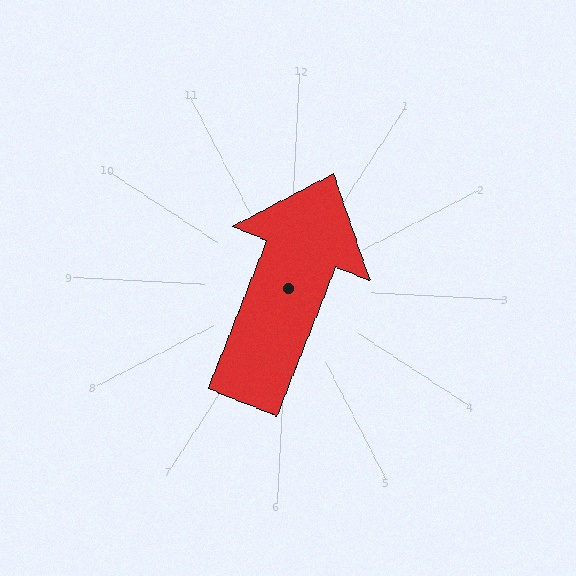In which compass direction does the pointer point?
North.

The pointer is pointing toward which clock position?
Roughly 1 o'clock.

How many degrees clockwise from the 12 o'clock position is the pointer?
Approximately 19 degrees.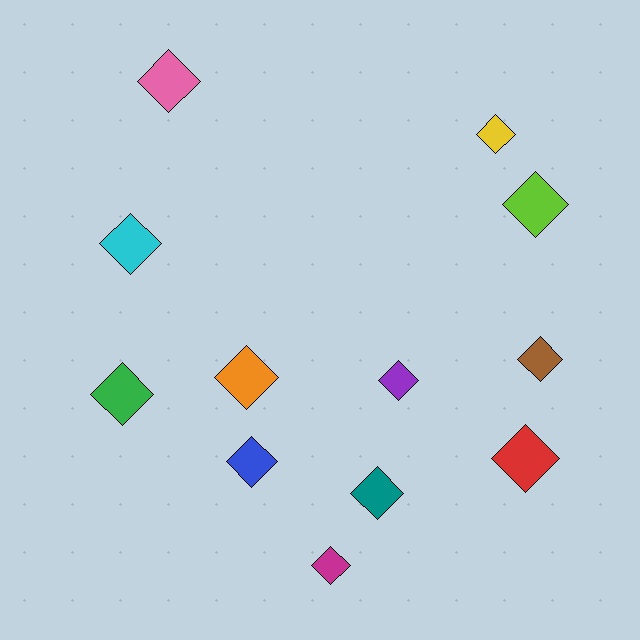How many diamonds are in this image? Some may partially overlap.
There are 12 diamonds.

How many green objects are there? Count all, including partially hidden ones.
There is 1 green object.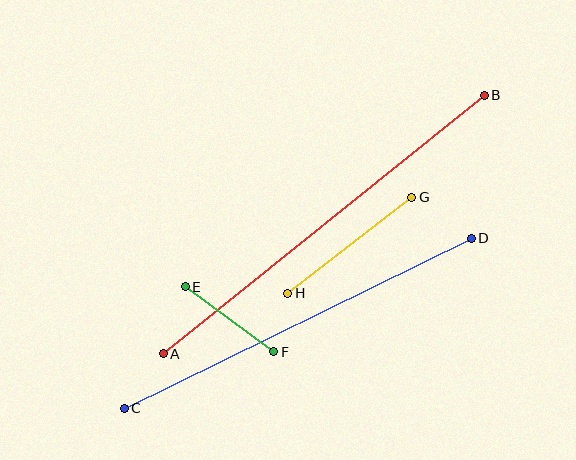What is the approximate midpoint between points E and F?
The midpoint is at approximately (229, 319) pixels.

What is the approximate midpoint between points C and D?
The midpoint is at approximately (298, 323) pixels.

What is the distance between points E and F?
The distance is approximately 110 pixels.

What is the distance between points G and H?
The distance is approximately 157 pixels.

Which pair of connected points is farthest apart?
Points A and B are farthest apart.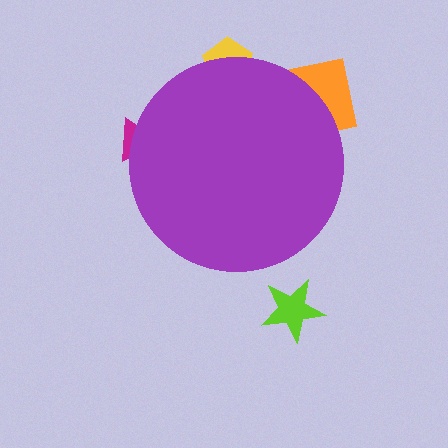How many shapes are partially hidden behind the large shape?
3 shapes are partially hidden.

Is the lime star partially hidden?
No, the lime star is fully visible.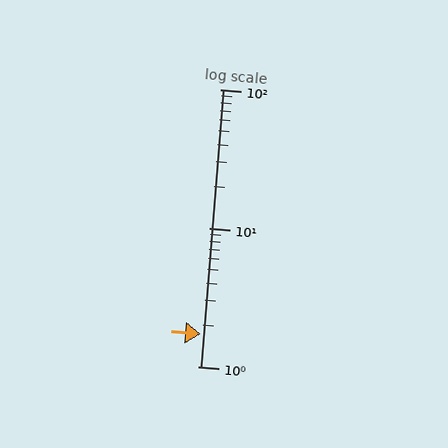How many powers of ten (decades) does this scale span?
The scale spans 2 decades, from 1 to 100.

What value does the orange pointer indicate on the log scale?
The pointer indicates approximately 1.7.